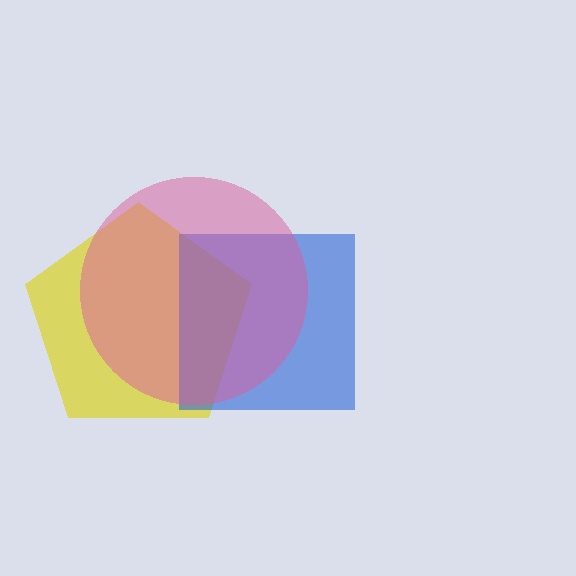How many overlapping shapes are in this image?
There are 3 overlapping shapes in the image.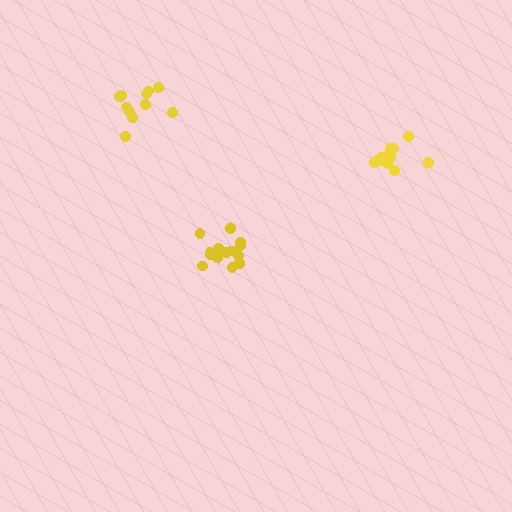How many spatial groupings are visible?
There are 3 spatial groupings.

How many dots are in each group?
Group 1: 14 dots, Group 2: 11 dots, Group 3: 14 dots (39 total).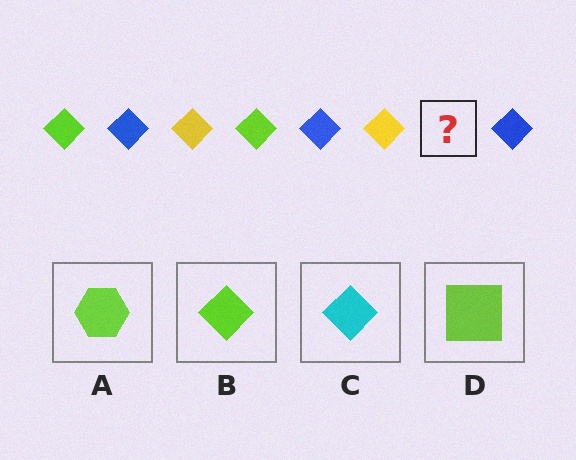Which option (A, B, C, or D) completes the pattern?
B.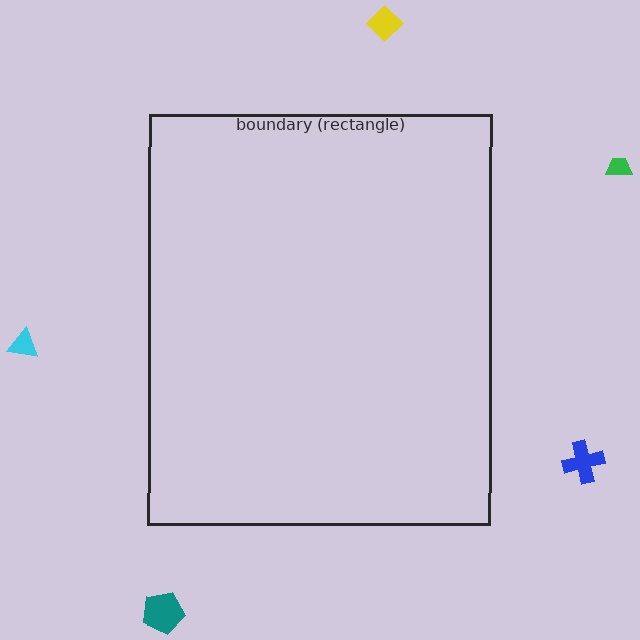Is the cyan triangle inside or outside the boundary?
Outside.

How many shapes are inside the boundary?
0 inside, 5 outside.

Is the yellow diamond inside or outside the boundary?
Outside.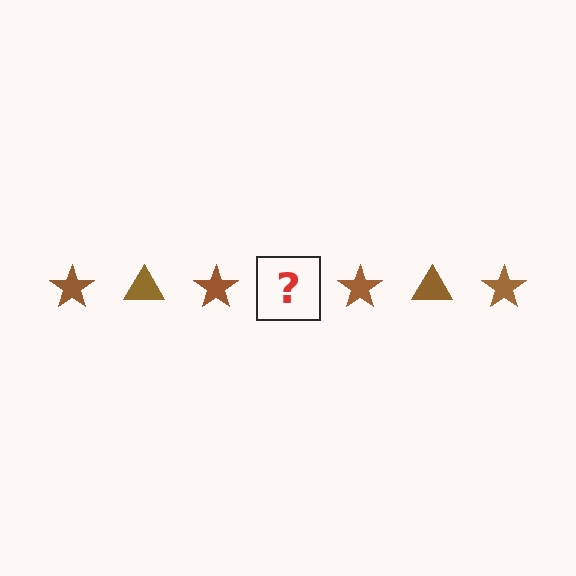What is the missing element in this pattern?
The missing element is a brown triangle.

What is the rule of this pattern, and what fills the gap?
The rule is that the pattern cycles through star, triangle shapes in brown. The gap should be filled with a brown triangle.